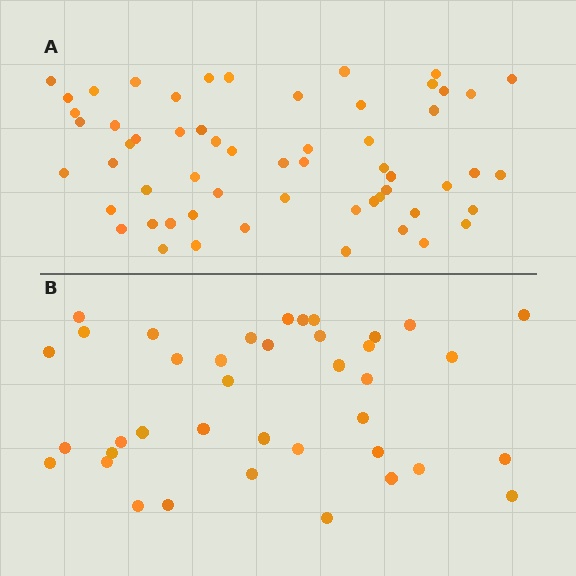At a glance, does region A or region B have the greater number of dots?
Region A (the top region) has more dots.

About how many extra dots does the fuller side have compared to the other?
Region A has approximately 20 more dots than region B.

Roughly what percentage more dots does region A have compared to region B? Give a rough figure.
About 50% more.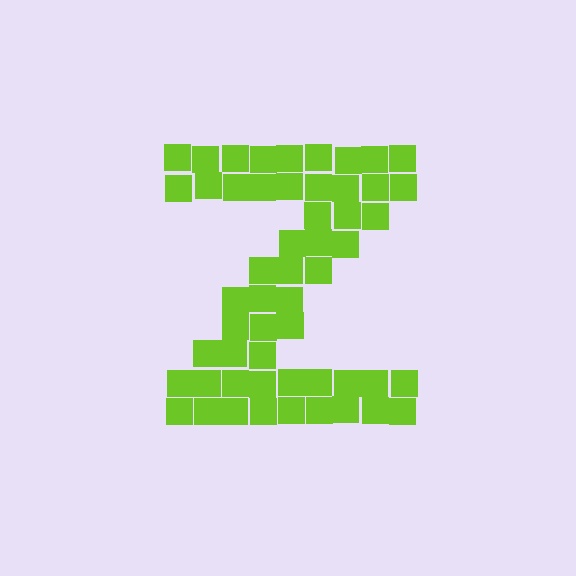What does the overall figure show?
The overall figure shows the letter Z.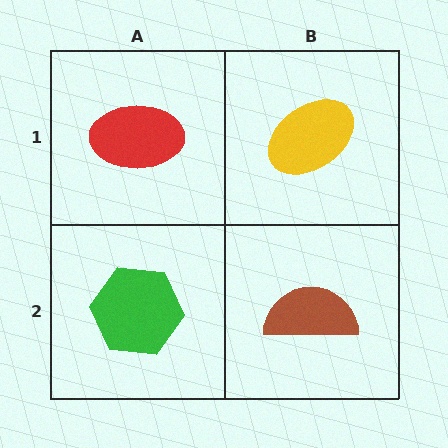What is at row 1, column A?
A red ellipse.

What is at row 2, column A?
A green hexagon.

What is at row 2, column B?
A brown semicircle.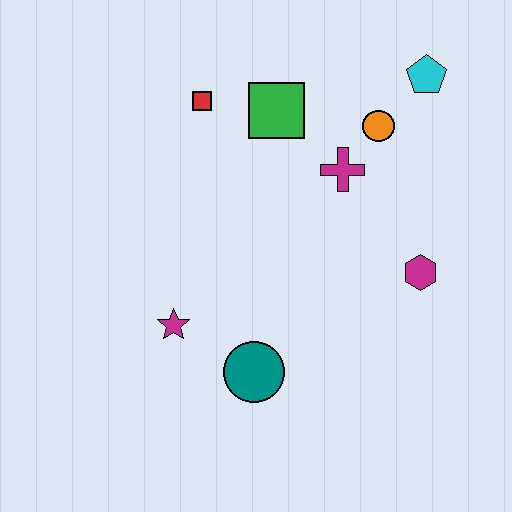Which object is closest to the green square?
The red square is closest to the green square.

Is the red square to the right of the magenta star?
Yes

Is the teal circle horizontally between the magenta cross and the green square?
No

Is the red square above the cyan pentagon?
No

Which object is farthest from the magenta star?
The cyan pentagon is farthest from the magenta star.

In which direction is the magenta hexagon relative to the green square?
The magenta hexagon is below the green square.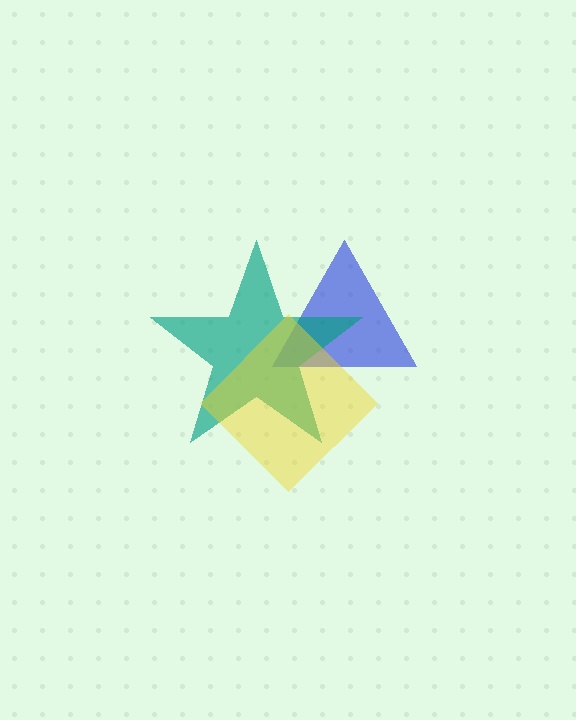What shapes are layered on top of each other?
The layered shapes are: a blue triangle, a teal star, a yellow diamond.